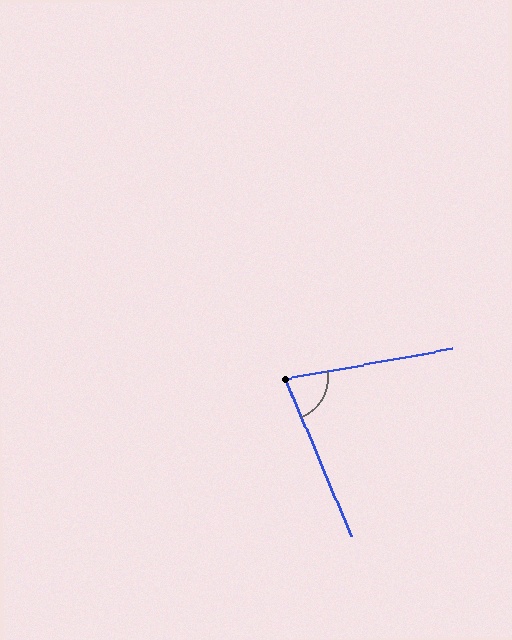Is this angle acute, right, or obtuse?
It is acute.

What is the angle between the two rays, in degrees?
Approximately 78 degrees.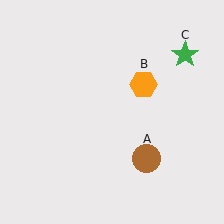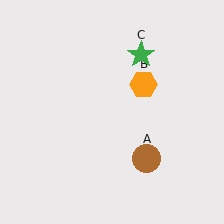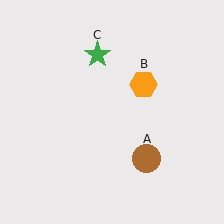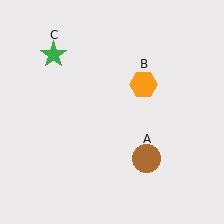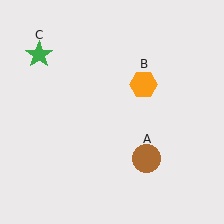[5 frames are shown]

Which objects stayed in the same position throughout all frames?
Brown circle (object A) and orange hexagon (object B) remained stationary.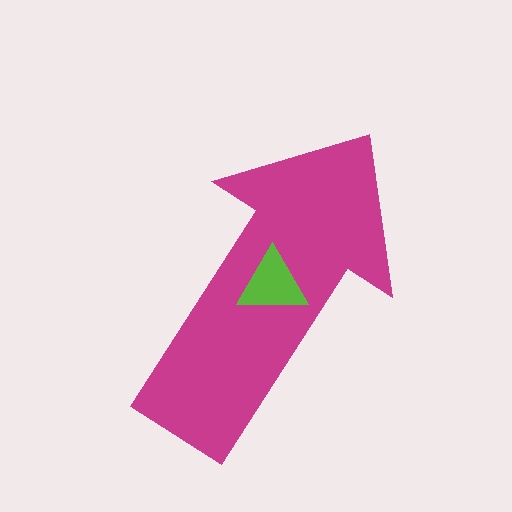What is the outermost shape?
The magenta arrow.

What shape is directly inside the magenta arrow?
The lime triangle.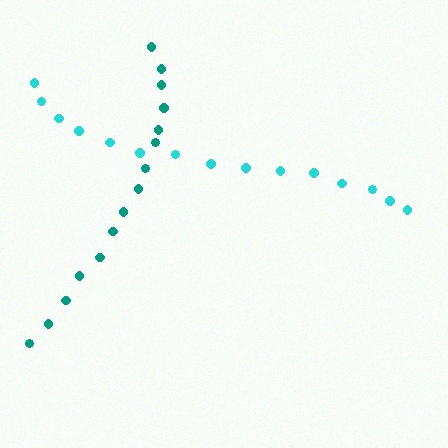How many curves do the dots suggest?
There are 2 distinct paths.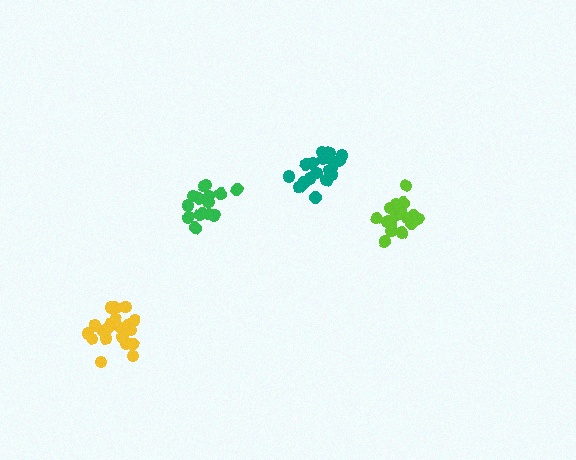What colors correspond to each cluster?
The clusters are colored: teal, yellow, lime, green.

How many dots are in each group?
Group 1: 18 dots, Group 2: 21 dots, Group 3: 20 dots, Group 4: 15 dots (74 total).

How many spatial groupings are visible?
There are 4 spatial groupings.